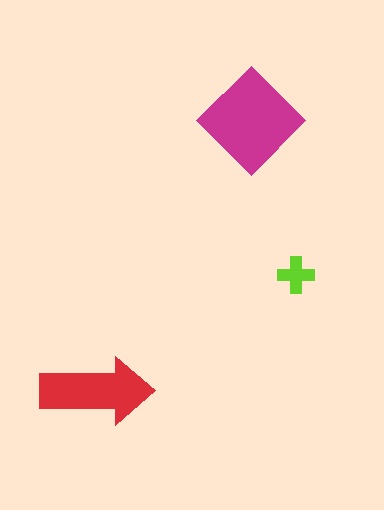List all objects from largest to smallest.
The magenta diamond, the red arrow, the lime cross.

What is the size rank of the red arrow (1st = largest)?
2nd.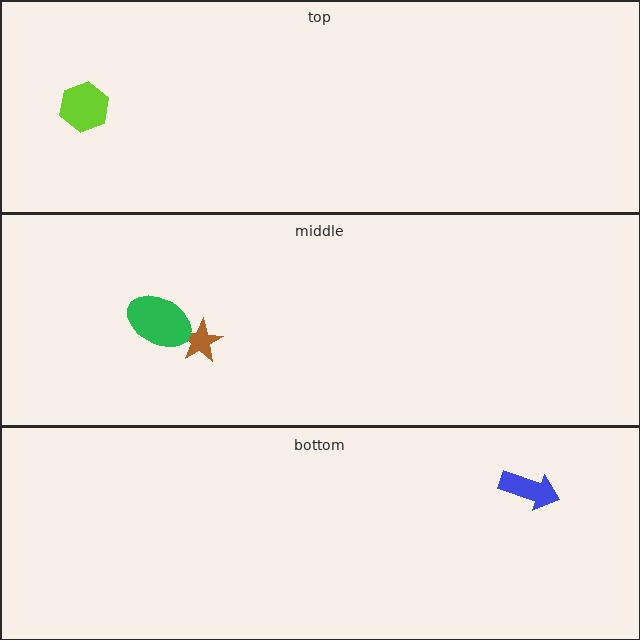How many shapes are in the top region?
1.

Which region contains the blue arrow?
The bottom region.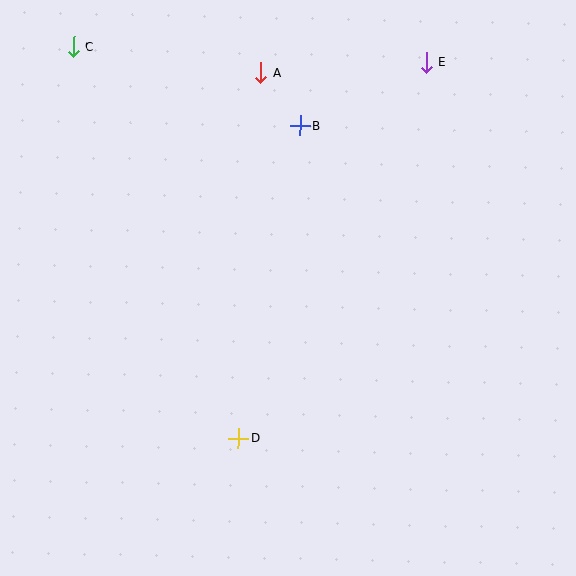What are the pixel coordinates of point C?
Point C is at (73, 46).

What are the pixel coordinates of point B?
Point B is at (300, 126).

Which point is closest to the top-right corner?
Point E is closest to the top-right corner.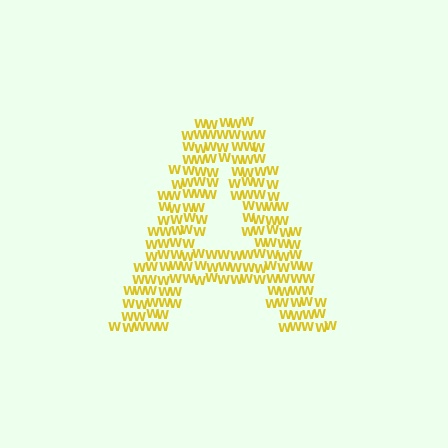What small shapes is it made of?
It is made of small letter W's.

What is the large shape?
The large shape is the letter A.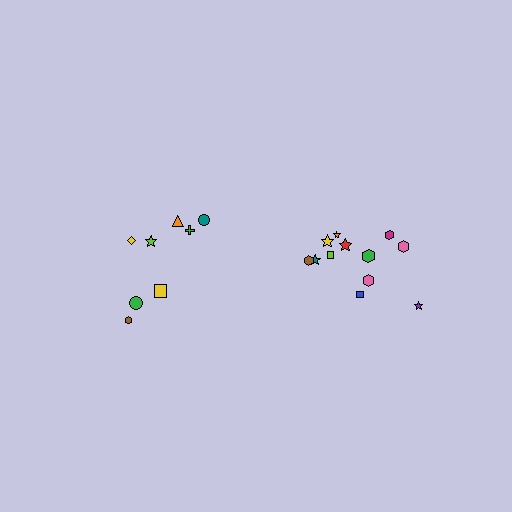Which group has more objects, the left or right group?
The right group.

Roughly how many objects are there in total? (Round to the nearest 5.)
Roughly 20 objects in total.